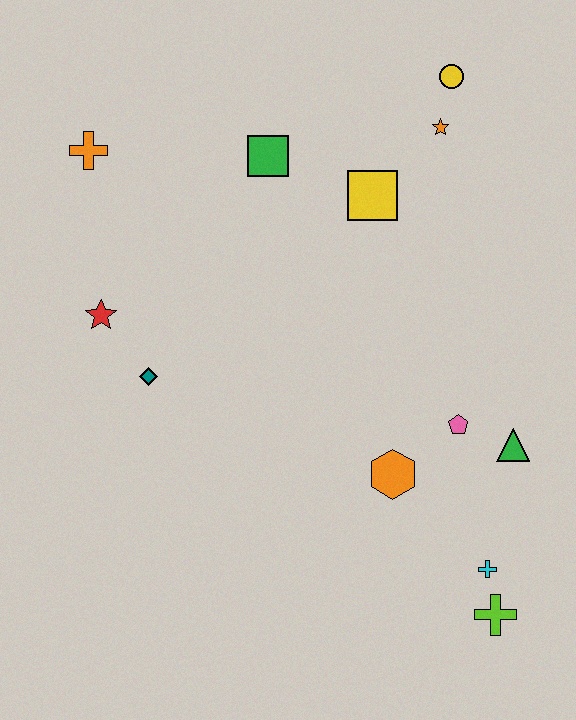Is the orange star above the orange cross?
Yes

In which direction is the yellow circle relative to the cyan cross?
The yellow circle is above the cyan cross.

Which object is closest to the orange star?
The yellow circle is closest to the orange star.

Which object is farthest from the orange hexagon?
The orange cross is farthest from the orange hexagon.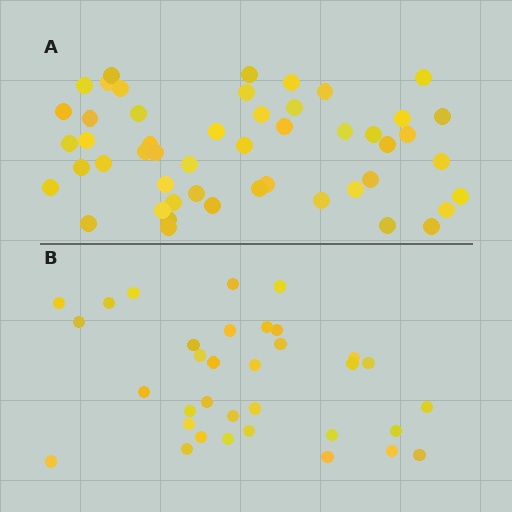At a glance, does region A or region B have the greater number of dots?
Region A (the top region) has more dots.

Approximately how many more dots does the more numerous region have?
Region A has approximately 15 more dots than region B.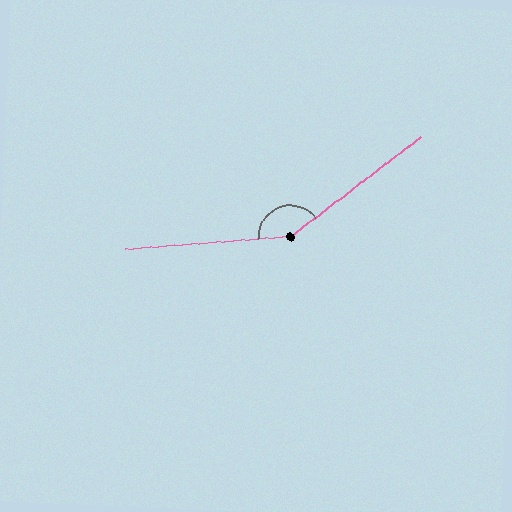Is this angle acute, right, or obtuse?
It is obtuse.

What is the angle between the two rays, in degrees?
Approximately 147 degrees.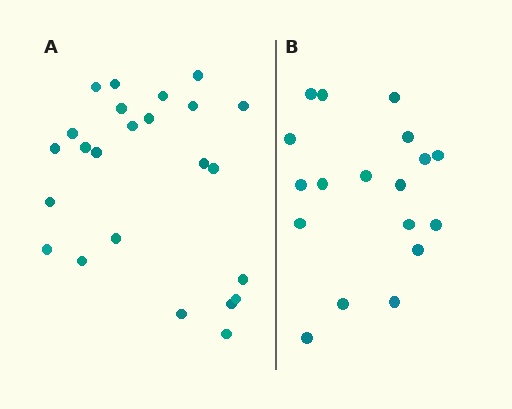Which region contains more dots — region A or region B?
Region A (the left region) has more dots.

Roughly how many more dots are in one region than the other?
Region A has about 6 more dots than region B.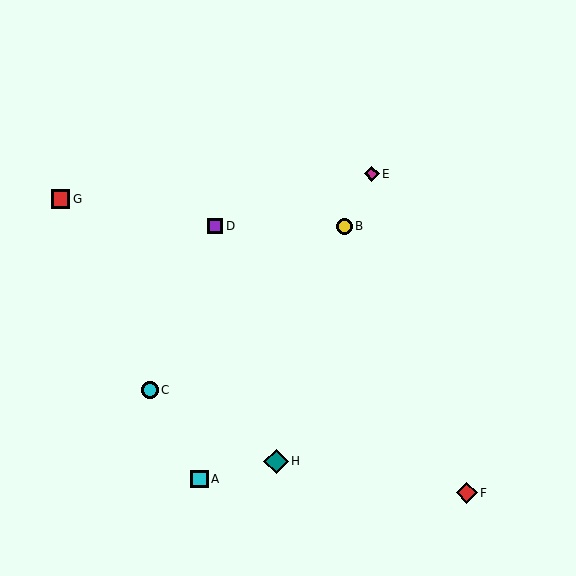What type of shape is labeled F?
Shape F is a red diamond.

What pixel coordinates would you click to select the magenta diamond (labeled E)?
Click at (372, 174) to select the magenta diamond E.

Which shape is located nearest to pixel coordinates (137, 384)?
The cyan circle (labeled C) at (150, 390) is nearest to that location.